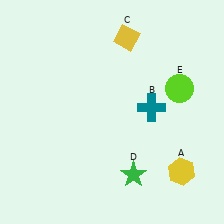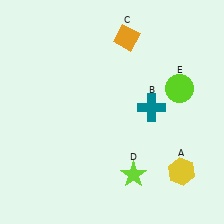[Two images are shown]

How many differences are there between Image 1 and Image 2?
There are 2 differences between the two images.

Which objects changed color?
C changed from yellow to orange. D changed from green to lime.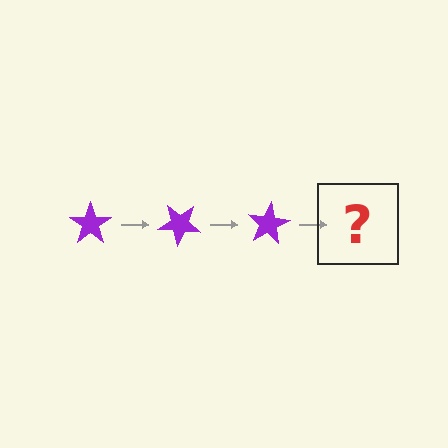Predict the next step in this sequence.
The next step is a purple star rotated 120 degrees.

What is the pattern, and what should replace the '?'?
The pattern is that the star rotates 40 degrees each step. The '?' should be a purple star rotated 120 degrees.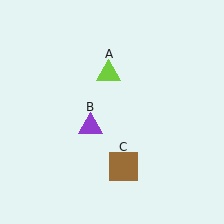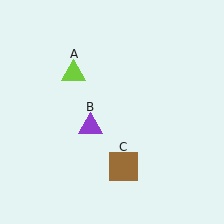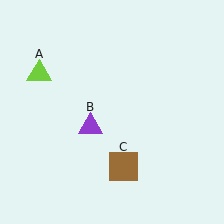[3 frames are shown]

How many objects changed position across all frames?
1 object changed position: lime triangle (object A).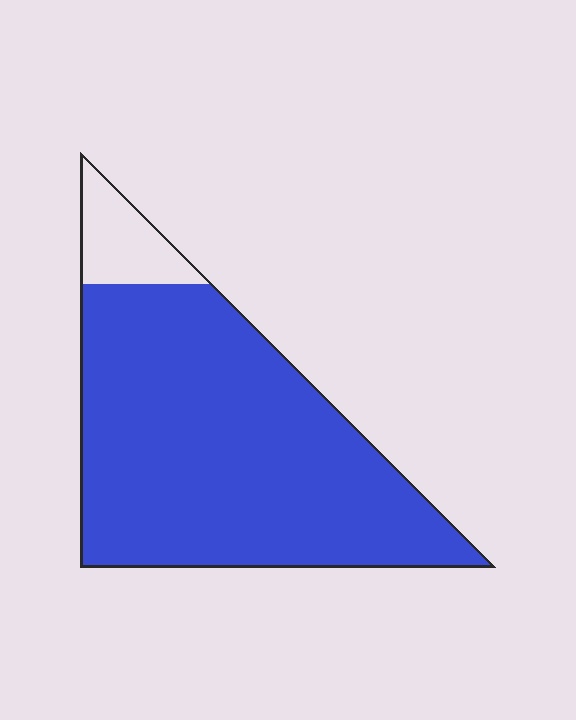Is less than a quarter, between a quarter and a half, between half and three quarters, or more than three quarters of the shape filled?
More than three quarters.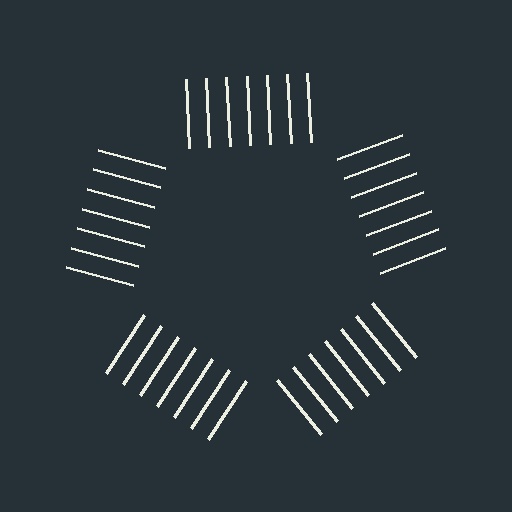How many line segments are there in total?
35 — 7 along each of the 5 edges.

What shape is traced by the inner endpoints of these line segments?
An illusory pentagon — the line segments terminate on its edges but no continuous stroke is drawn.